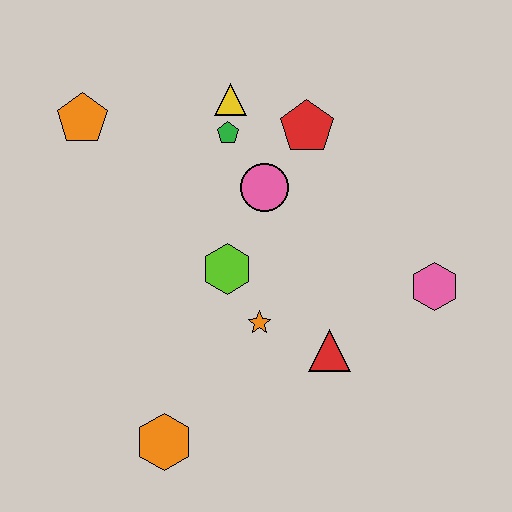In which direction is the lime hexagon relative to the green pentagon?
The lime hexagon is below the green pentagon.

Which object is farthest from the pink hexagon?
The orange pentagon is farthest from the pink hexagon.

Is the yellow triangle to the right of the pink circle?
No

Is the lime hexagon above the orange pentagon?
No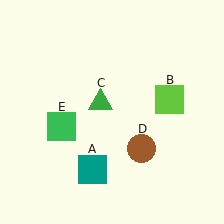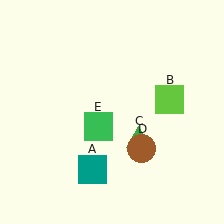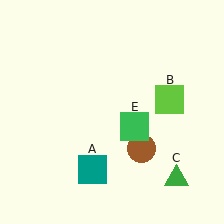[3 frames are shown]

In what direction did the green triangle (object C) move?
The green triangle (object C) moved down and to the right.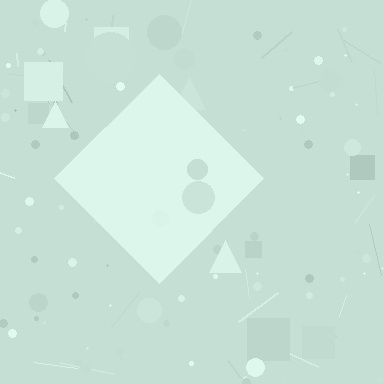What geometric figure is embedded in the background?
A diamond is embedded in the background.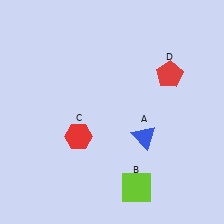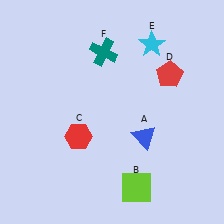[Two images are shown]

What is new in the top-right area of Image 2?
A cyan star (E) was added in the top-right area of Image 2.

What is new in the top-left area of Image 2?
A teal cross (F) was added in the top-left area of Image 2.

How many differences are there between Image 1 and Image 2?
There are 2 differences between the two images.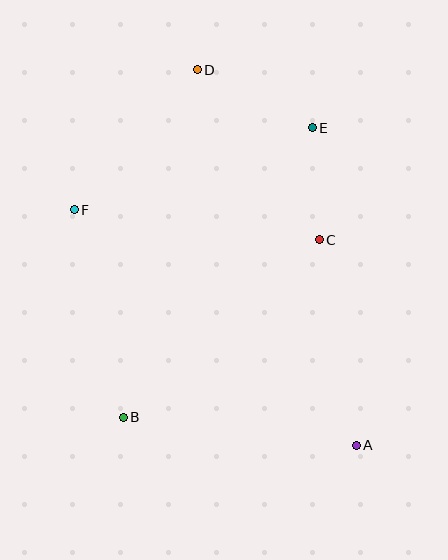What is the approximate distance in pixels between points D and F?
The distance between D and F is approximately 187 pixels.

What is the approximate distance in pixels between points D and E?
The distance between D and E is approximately 129 pixels.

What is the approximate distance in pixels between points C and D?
The distance between C and D is approximately 209 pixels.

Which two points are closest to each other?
Points C and E are closest to each other.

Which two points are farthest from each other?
Points A and D are farthest from each other.